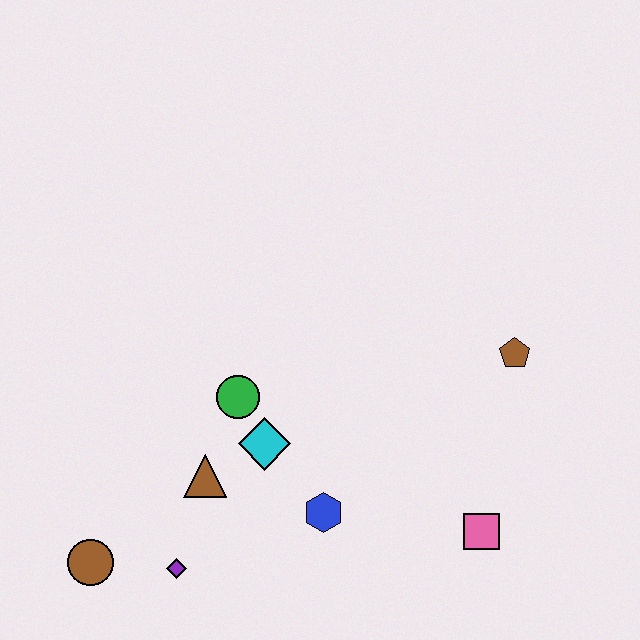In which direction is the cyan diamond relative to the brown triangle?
The cyan diamond is to the right of the brown triangle.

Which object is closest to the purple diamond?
The brown circle is closest to the purple diamond.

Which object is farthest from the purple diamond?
The brown pentagon is farthest from the purple diamond.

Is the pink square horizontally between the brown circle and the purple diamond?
No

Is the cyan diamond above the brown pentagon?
No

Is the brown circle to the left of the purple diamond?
Yes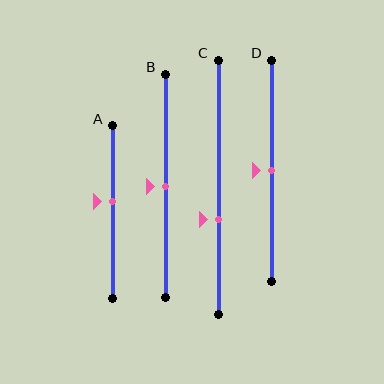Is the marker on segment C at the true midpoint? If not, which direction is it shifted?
No, the marker on segment C is shifted downward by about 13% of the segment length.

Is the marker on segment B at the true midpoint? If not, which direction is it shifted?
Yes, the marker on segment B is at the true midpoint.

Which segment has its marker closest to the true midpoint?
Segment B has its marker closest to the true midpoint.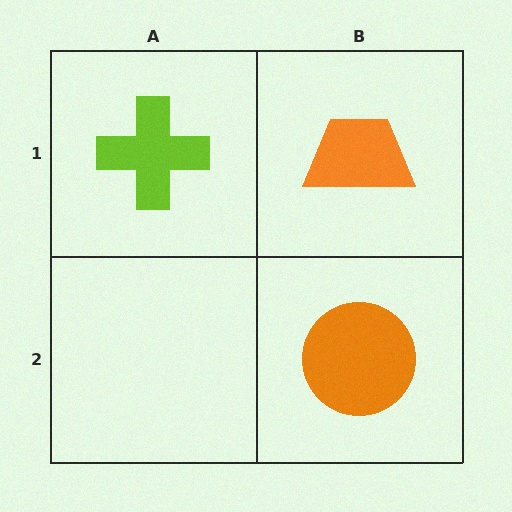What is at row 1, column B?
An orange trapezoid.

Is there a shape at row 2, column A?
No, that cell is empty.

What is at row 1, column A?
A lime cross.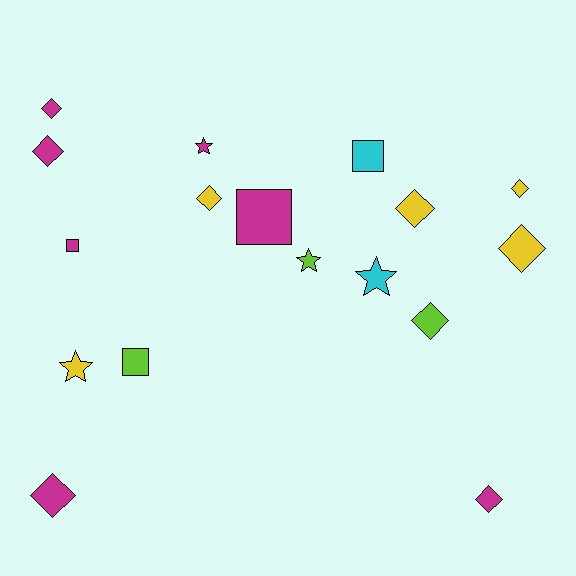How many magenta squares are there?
There are 2 magenta squares.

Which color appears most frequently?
Magenta, with 7 objects.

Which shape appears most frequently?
Diamond, with 9 objects.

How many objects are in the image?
There are 17 objects.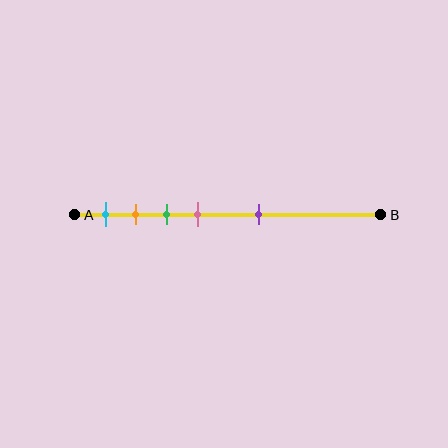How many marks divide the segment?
There are 5 marks dividing the segment.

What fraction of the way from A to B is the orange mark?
The orange mark is approximately 20% (0.2) of the way from A to B.